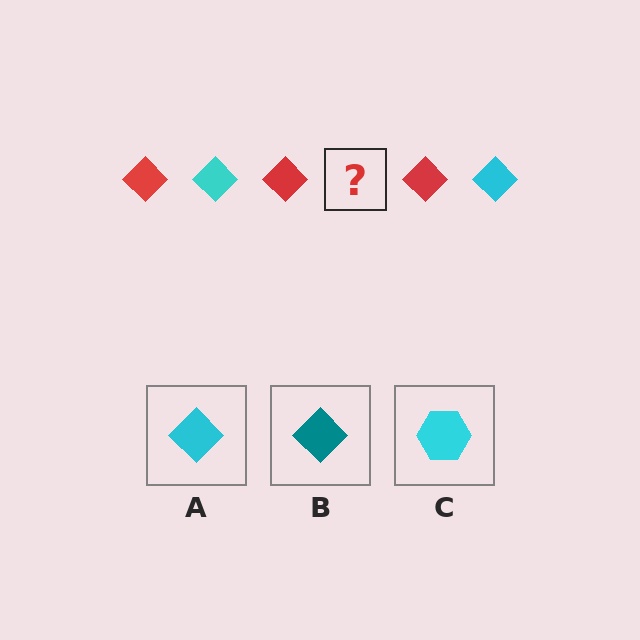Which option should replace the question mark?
Option A.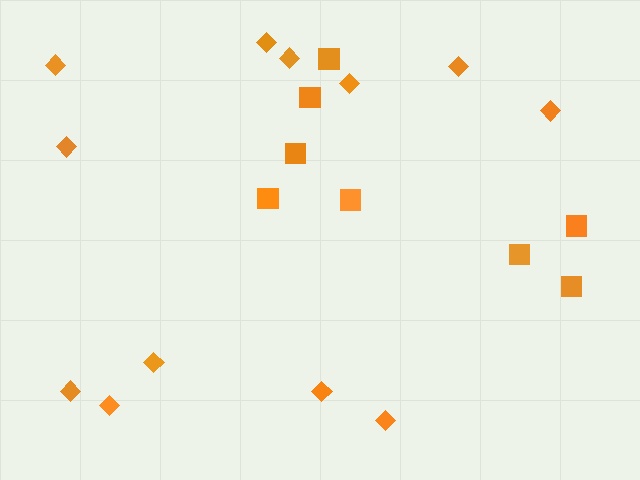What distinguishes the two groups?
There are 2 groups: one group of squares (8) and one group of diamonds (12).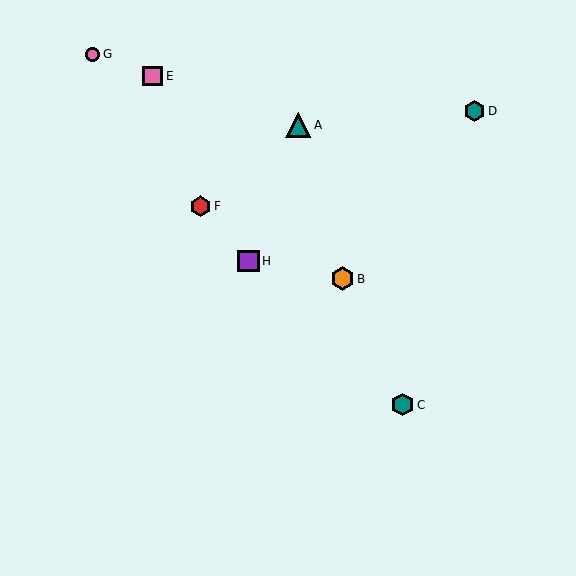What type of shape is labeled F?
Shape F is a red hexagon.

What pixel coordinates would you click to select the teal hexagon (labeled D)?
Click at (474, 111) to select the teal hexagon D.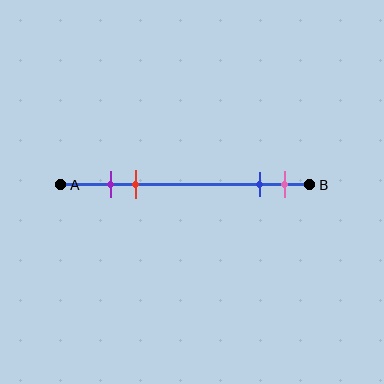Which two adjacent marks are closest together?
The purple and red marks are the closest adjacent pair.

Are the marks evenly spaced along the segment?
No, the marks are not evenly spaced.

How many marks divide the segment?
There are 4 marks dividing the segment.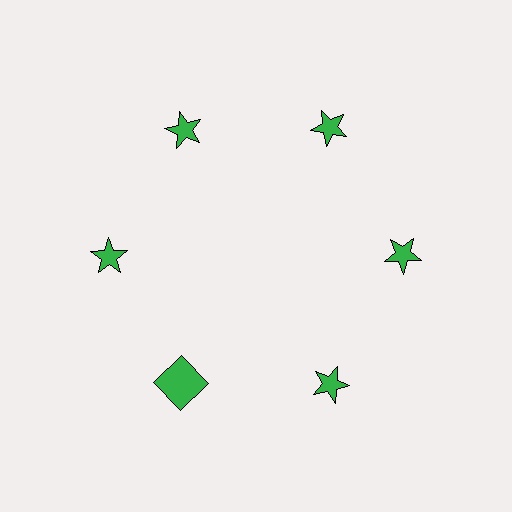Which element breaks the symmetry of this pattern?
The green square at roughly the 7 o'clock position breaks the symmetry. All other shapes are green stars.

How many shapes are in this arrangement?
There are 6 shapes arranged in a ring pattern.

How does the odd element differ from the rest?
It has a different shape: square instead of star.